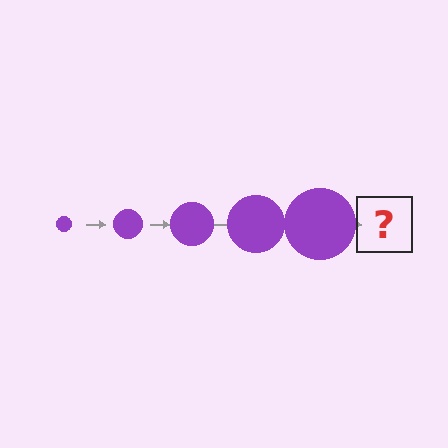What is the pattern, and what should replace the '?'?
The pattern is that the circle gets progressively larger each step. The '?' should be a purple circle, larger than the previous one.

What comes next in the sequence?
The next element should be a purple circle, larger than the previous one.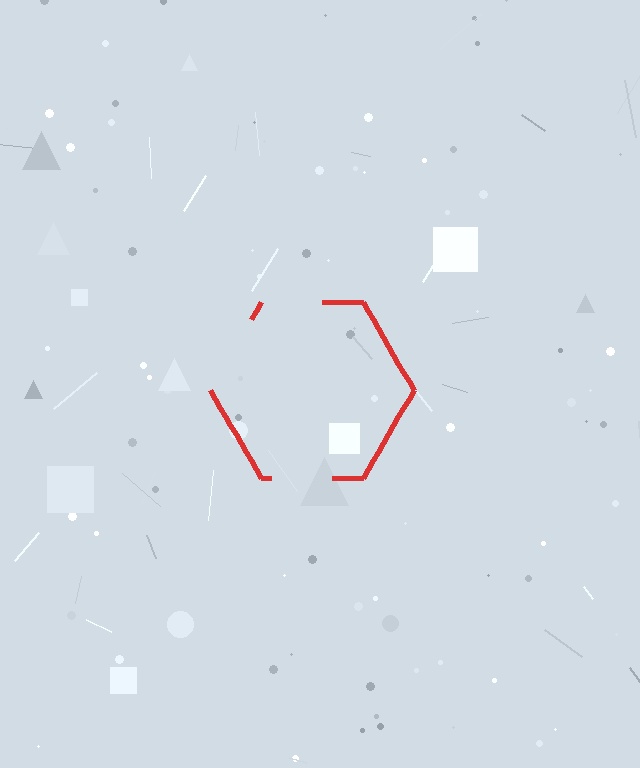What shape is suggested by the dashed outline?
The dashed outline suggests a hexagon.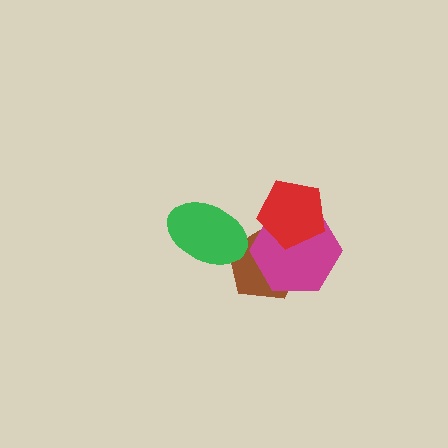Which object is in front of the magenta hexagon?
The red pentagon is in front of the magenta hexagon.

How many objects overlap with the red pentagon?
2 objects overlap with the red pentagon.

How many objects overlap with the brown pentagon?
3 objects overlap with the brown pentagon.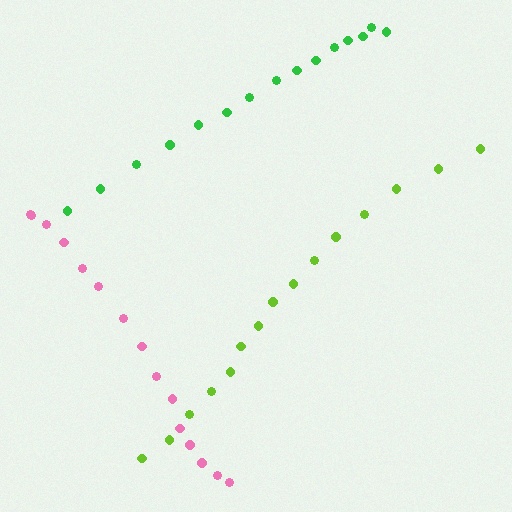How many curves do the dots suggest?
There are 3 distinct paths.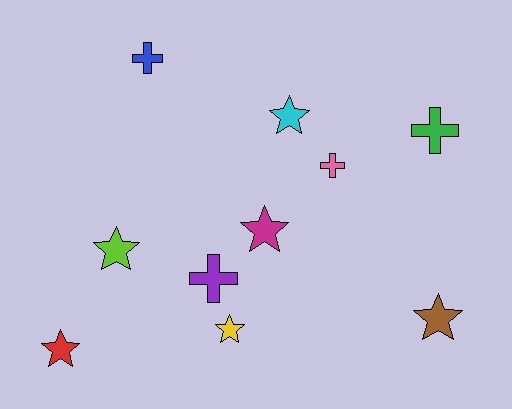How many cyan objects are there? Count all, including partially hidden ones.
There is 1 cyan object.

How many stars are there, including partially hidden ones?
There are 6 stars.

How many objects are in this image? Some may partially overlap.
There are 10 objects.